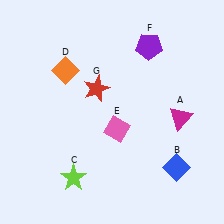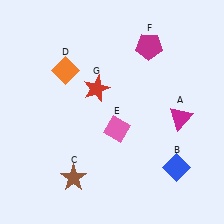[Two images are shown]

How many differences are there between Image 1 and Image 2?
There are 2 differences between the two images.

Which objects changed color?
C changed from lime to brown. F changed from purple to magenta.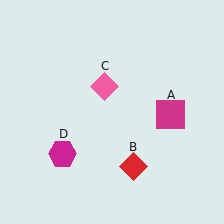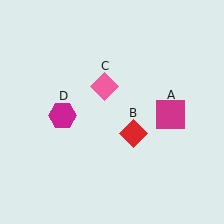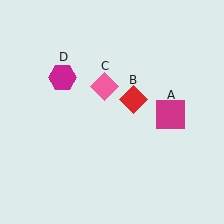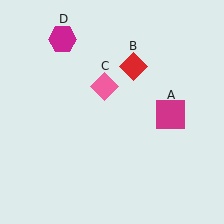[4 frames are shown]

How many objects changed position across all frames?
2 objects changed position: red diamond (object B), magenta hexagon (object D).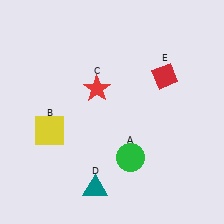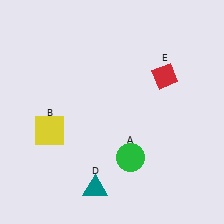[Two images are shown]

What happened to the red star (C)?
The red star (C) was removed in Image 2. It was in the top-left area of Image 1.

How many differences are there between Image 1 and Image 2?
There is 1 difference between the two images.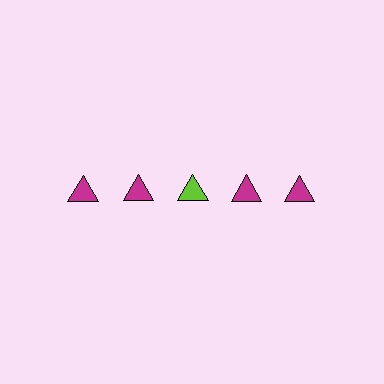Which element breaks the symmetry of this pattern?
The lime triangle in the top row, center column breaks the symmetry. All other shapes are magenta triangles.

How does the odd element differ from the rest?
It has a different color: lime instead of magenta.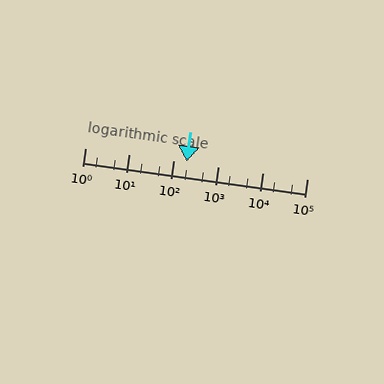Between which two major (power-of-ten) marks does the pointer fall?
The pointer is between 100 and 1000.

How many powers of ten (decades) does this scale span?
The scale spans 5 decades, from 1 to 100000.